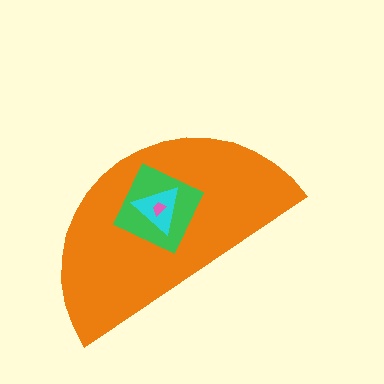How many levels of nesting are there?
4.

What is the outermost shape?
The orange semicircle.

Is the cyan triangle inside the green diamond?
Yes.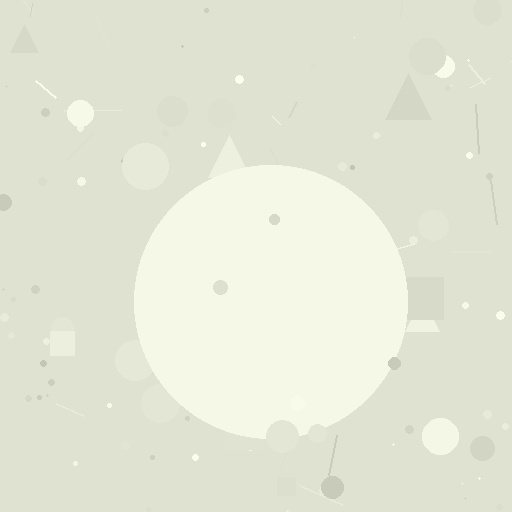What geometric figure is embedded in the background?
A circle is embedded in the background.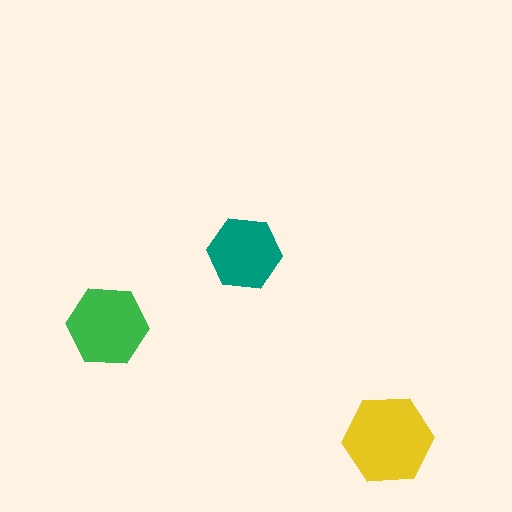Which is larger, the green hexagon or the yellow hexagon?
The yellow one.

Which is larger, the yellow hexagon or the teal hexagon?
The yellow one.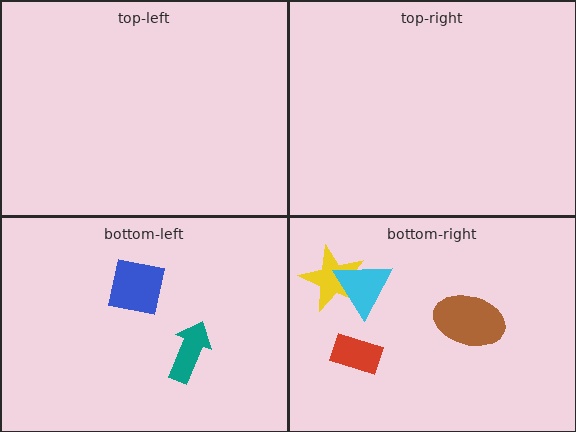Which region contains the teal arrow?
The bottom-left region.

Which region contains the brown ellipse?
The bottom-right region.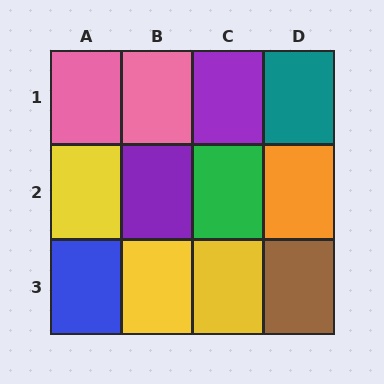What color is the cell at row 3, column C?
Yellow.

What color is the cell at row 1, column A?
Pink.